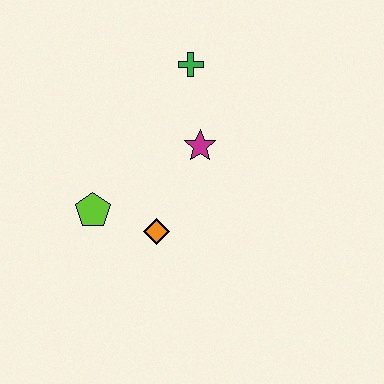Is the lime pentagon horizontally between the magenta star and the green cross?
No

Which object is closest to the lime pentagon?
The orange diamond is closest to the lime pentagon.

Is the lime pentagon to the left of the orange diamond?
Yes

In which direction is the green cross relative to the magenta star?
The green cross is above the magenta star.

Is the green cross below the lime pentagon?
No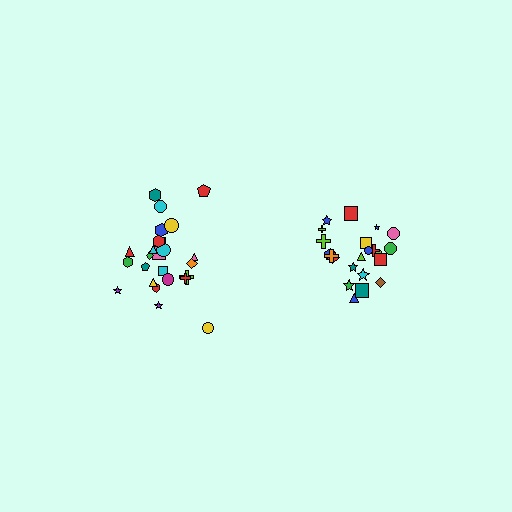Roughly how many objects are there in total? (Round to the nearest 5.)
Roughly 45 objects in total.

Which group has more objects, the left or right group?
The left group.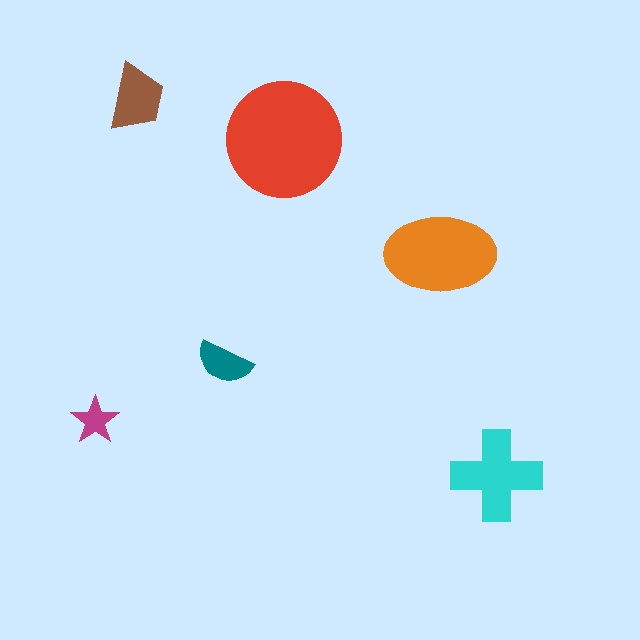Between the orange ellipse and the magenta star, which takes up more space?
The orange ellipse.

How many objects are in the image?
There are 6 objects in the image.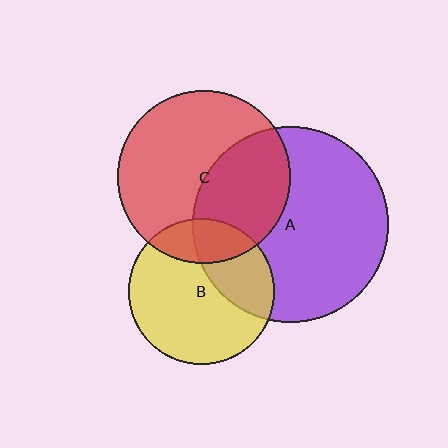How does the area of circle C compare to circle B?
Approximately 1.4 times.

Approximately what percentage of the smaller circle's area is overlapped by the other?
Approximately 40%.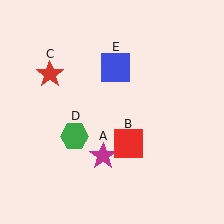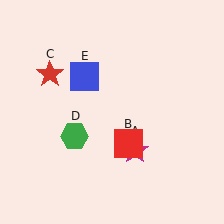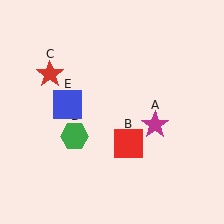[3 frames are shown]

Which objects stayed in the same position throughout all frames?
Red square (object B) and red star (object C) and green hexagon (object D) remained stationary.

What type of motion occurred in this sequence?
The magenta star (object A), blue square (object E) rotated counterclockwise around the center of the scene.